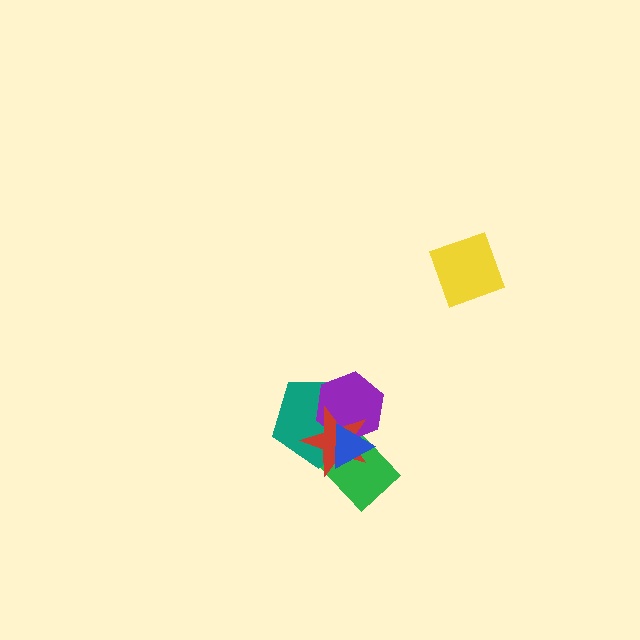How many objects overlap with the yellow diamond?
0 objects overlap with the yellow diamond.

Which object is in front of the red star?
The blue triangle is in front of the red star.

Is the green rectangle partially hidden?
Yes, it is partially covered by another shape.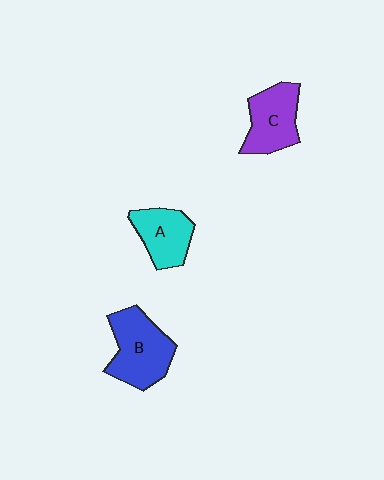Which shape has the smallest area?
Shape A (cyan).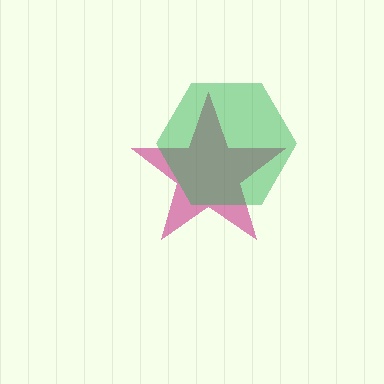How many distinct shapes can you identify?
There are 2 distinct shapes: a magenta star, a green hexagon.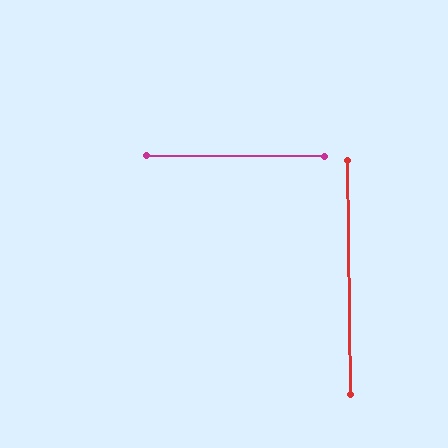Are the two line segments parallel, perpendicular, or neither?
Perpendicular — they meet at approximately 89°.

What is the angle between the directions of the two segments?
Approximately 89 degrees.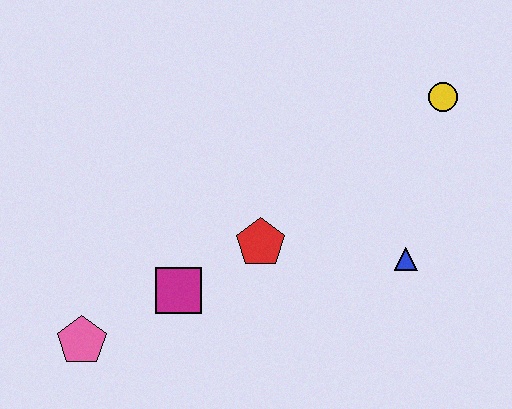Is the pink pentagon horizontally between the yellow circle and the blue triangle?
No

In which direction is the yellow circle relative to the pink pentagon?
The yellow circle is to the right of the pink pentagon.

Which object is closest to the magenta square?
The red pentagon is closest to the magenta square.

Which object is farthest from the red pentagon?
The yellow circle is farthest from the red pentagon.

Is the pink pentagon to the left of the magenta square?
Yes